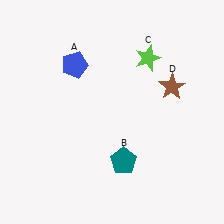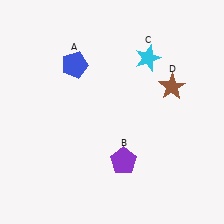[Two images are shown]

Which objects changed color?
B changed from teal to purple. C changed from lime to cyan.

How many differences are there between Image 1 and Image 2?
There are 2 differences between the two images.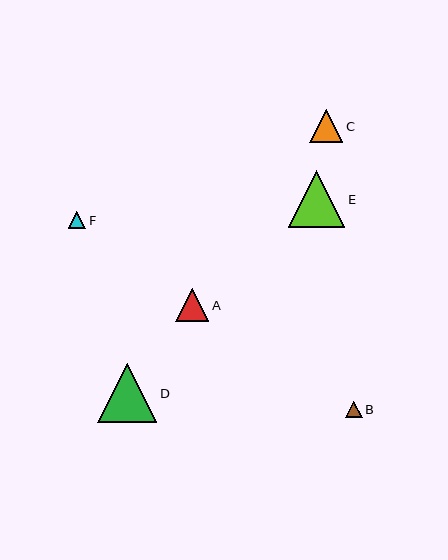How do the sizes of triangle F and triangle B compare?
Triangle F and triangle B are approximately the same size.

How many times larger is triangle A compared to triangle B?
Triangle A is approximately 1.9 times the size of triangle B.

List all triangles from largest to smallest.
From largest to smallest: D, E, C, A, F, B.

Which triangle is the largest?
Triangle D is the largest with a size of approximately 59 pixels.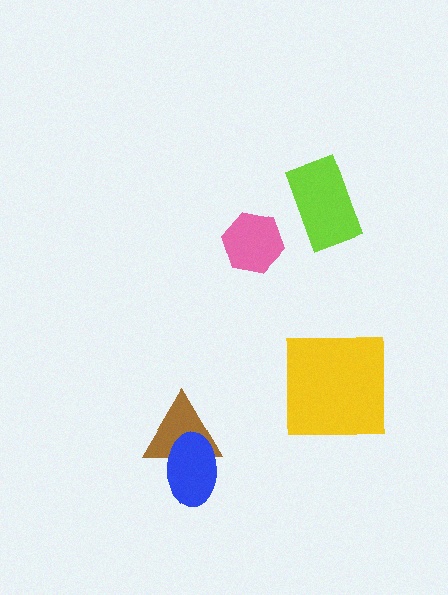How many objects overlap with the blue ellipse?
1 object overlaps with the blue ellipse.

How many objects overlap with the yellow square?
0 objects overlap with the yellow square.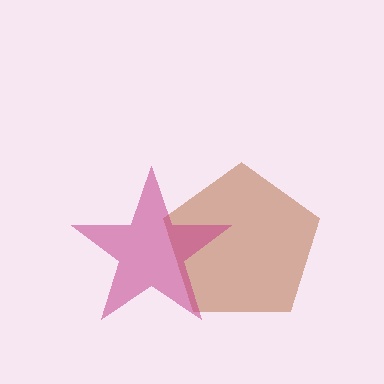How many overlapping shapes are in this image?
There are 2 overlapping shapes in the image.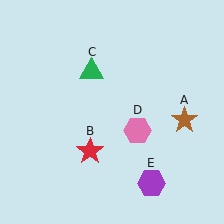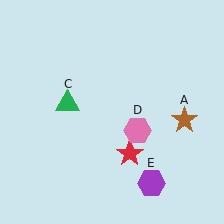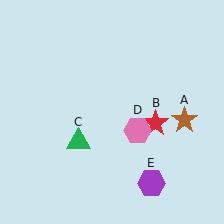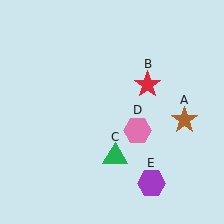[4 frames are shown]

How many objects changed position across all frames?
2 objects changed position: red star (object B), green triangle (object C).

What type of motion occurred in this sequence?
The red star (object B), green triangle (object C) rotated counterclockwise around the center of the scene.